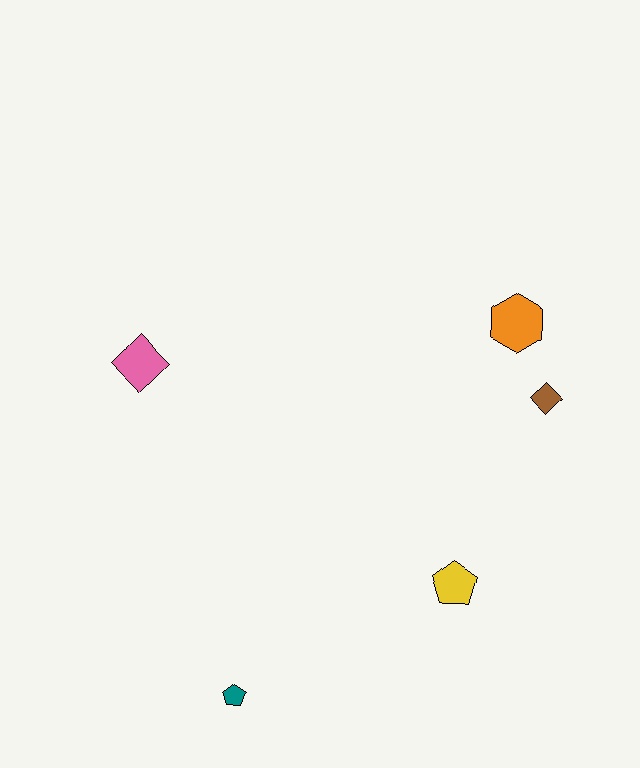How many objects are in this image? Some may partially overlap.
There are 5 objects.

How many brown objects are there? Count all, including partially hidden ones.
There is 1 brown object.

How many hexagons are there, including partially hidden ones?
There is 1 hexagon.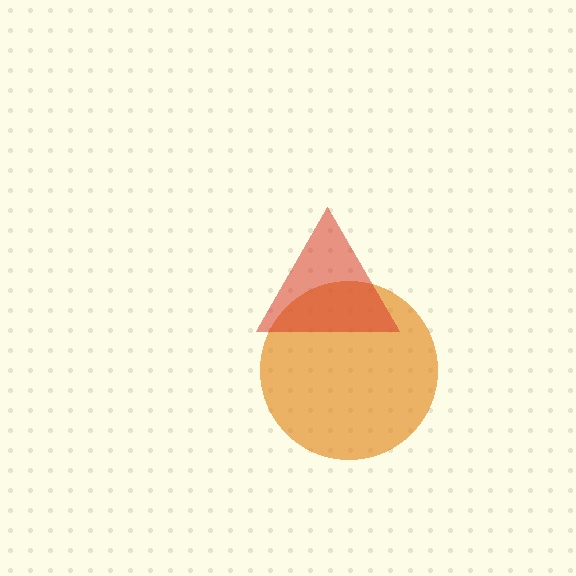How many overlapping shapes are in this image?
There are 2 overlapping shapes in the image.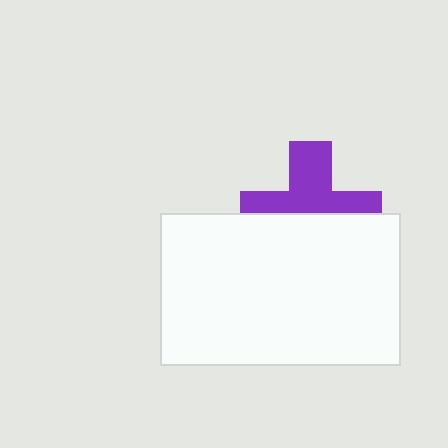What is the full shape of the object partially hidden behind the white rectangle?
The partially hidden object is a purple cross.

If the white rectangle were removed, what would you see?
You would see the complete purple cross.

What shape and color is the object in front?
The object in front is a white rectangle.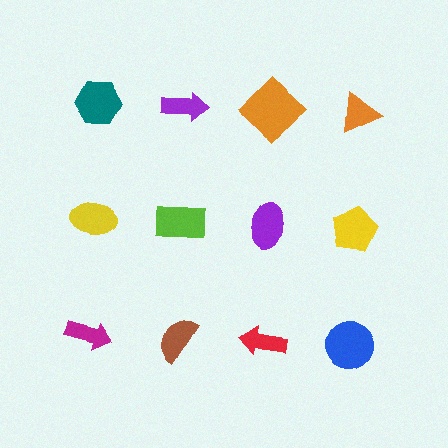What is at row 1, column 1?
A teal hexagon.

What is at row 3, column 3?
A red arrow.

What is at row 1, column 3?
An orange diamond.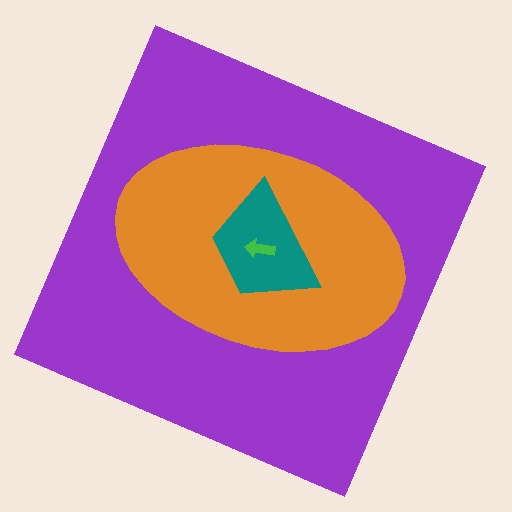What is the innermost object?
The green arrow.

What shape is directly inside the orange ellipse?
The teal trapezoid.